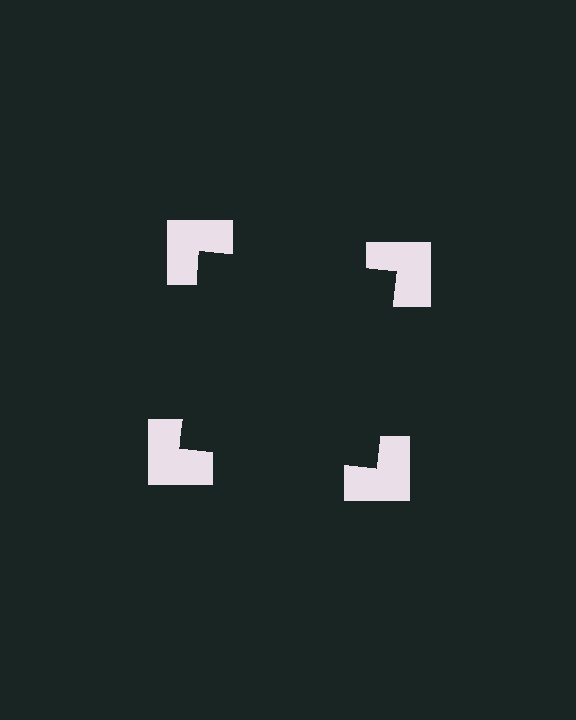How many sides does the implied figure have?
4 sides.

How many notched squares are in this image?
There are 4 — one at each vertex of the illusory square.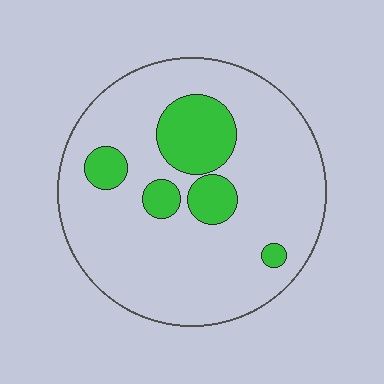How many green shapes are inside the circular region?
5.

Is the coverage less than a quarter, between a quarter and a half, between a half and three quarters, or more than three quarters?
Less than a quarter.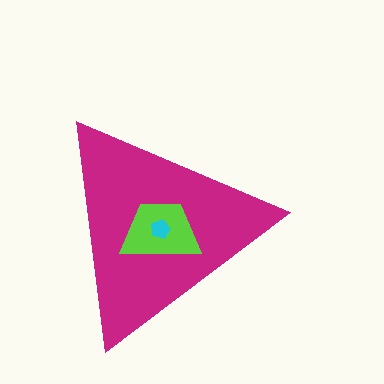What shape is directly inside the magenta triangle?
The lime trapezoid.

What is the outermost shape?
The magenta triangle.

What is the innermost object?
The cyan pentagon.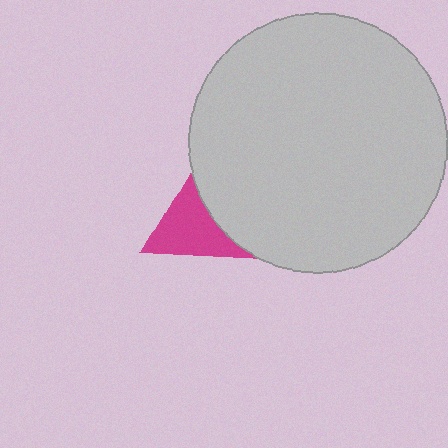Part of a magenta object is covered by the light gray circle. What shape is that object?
It is a triangle.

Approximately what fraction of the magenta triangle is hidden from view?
Roughly 49% of the magenta triangle is hidden behind the light gray circle.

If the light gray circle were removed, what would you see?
You would see the complete magenta triangle.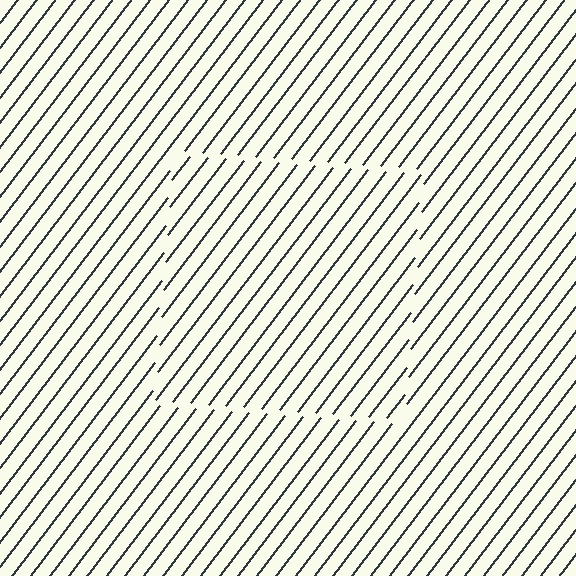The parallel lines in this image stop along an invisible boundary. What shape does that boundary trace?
An illusory square. The interior of the shape contains the same grating, shifted by half a period — the contour is defined by the phase discontinuity where line-ends from the inner and outer gratings abut.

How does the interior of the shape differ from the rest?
The interior of the shape contains the same grating, shifted by half a period — the contour is defined by the phase discontinuity where line-ends from the inner and outer gratings abut.